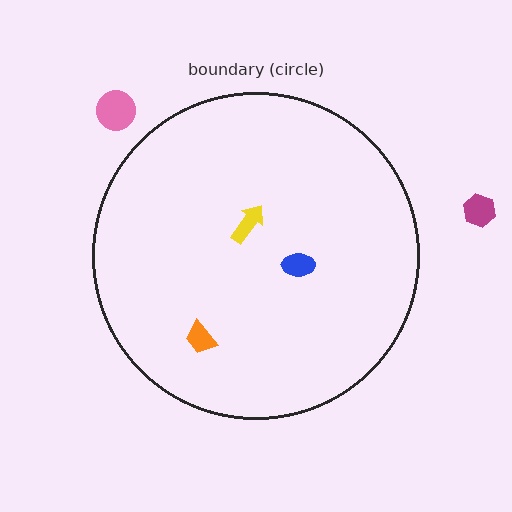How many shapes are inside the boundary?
3 inside, 2 outside.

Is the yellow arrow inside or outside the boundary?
Inside.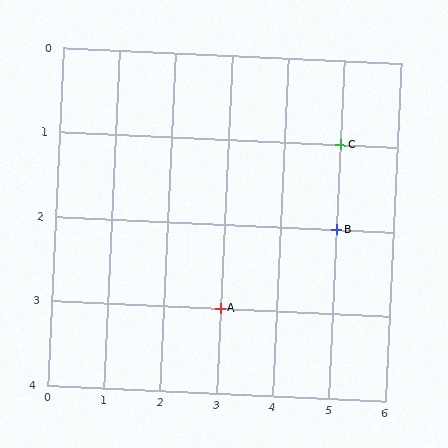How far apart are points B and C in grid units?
Points B and C are 1 row apart.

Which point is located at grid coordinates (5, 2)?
Point B is at (5, 2).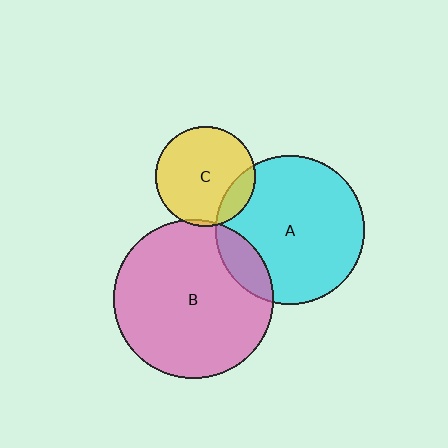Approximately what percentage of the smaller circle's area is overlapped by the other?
Approximately 15%.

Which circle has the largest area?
Circle B (pink).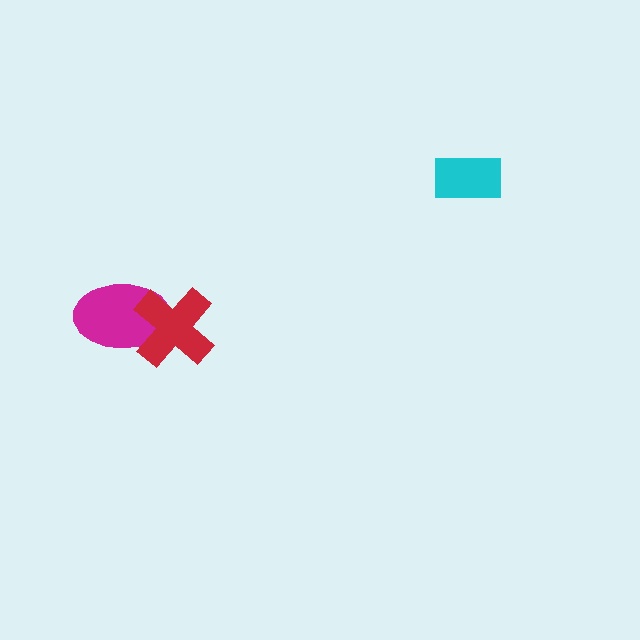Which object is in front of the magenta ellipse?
The red cross is in front of the magenta ellipse.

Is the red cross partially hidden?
No, no other shape covers it.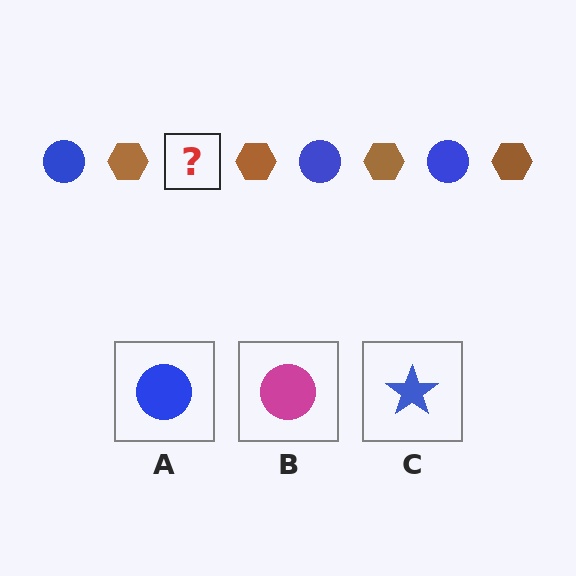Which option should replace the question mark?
Option A.